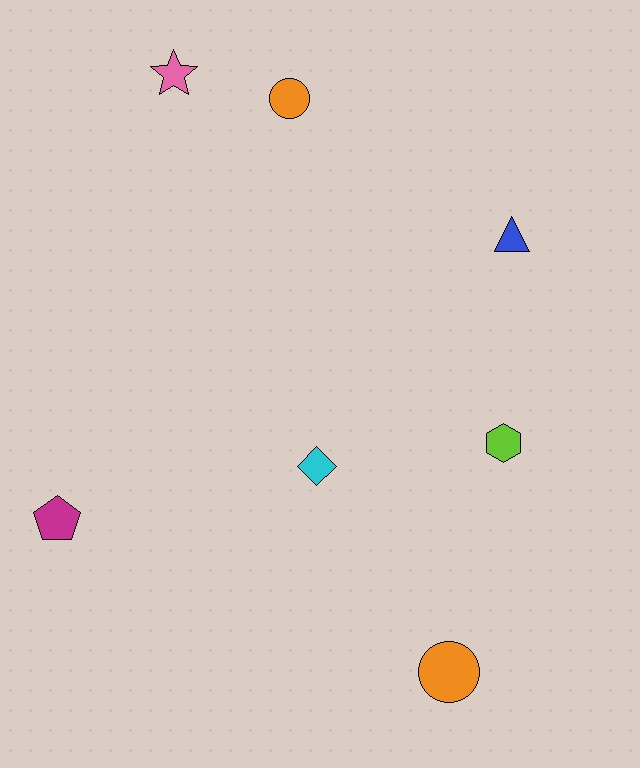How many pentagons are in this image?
There is 1 pentagon.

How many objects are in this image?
There are 7 objects.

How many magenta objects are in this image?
There is 1 magenta object.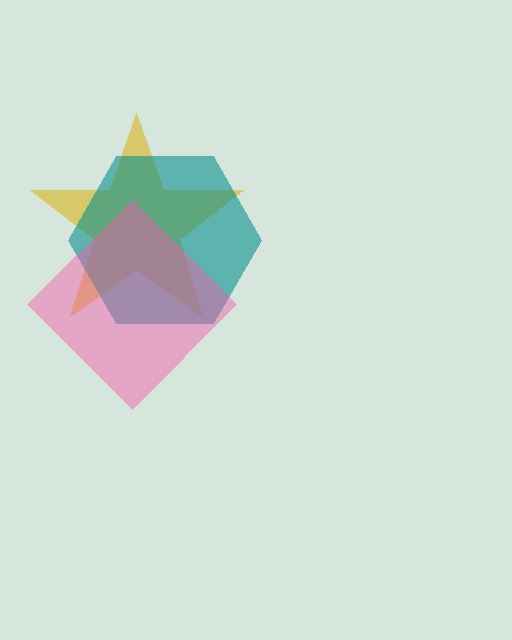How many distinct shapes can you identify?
There are 3 distinct shapes: a yellow star, a teal hexagon, a pink diamond.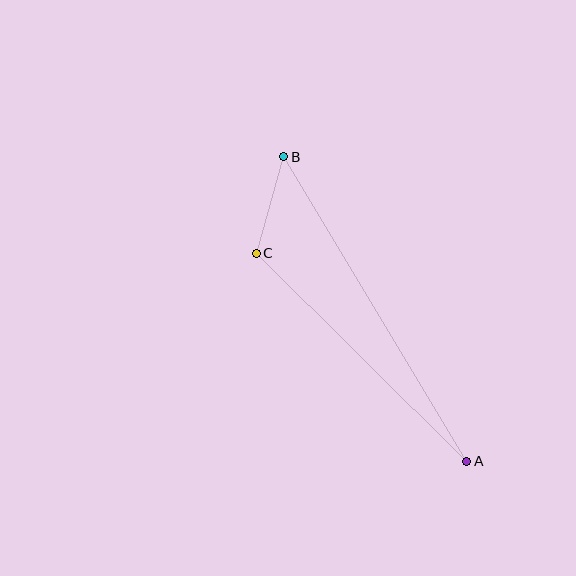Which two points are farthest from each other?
Points A and B are farthest from each other.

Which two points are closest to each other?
Points B and C are closest to each other.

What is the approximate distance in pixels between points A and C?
The distance between A and C is approximately 295 pixels.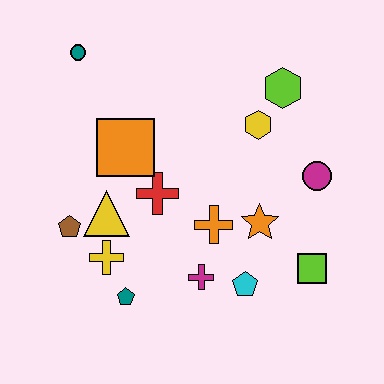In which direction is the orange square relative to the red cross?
The orange square is above the red cross.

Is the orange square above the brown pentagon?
Yes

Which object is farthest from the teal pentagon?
The lime hexagon is farthest from the teal pentagon.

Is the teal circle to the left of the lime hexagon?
Yes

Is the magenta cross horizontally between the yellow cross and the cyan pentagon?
Yes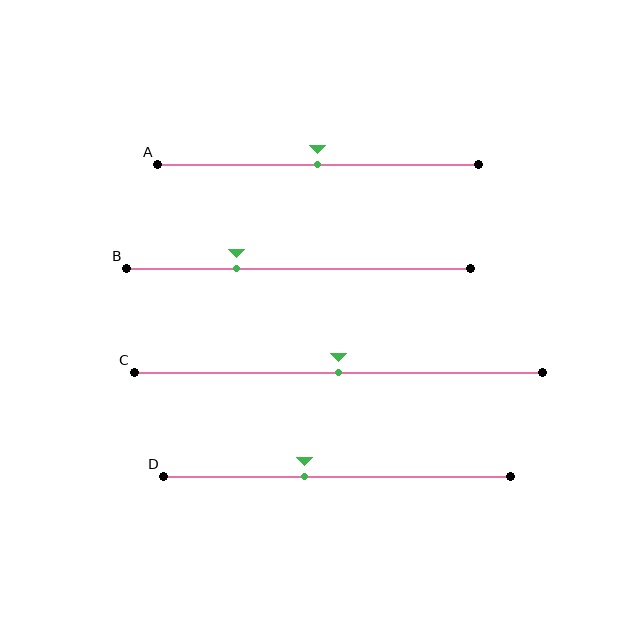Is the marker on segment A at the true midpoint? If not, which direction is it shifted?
Yes, the marker on segment A is at the true midpoint.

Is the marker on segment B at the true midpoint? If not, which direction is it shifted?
No, the marker on segment B is shifted to the left by about 18% of the segment length.